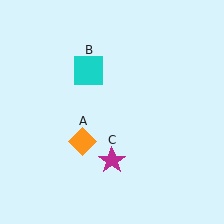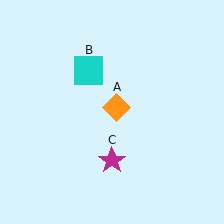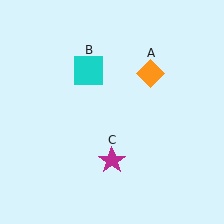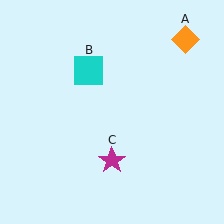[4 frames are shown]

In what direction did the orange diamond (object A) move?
The orange diamond (object A) moved up and to the right.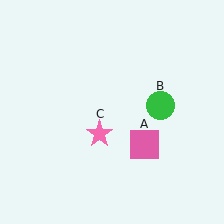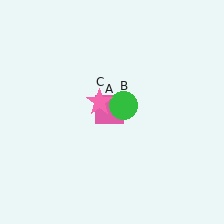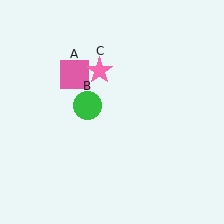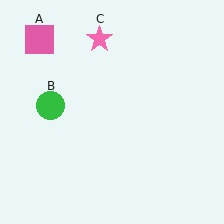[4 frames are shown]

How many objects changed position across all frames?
3 objects changed position: pink square (object A), green circle (object B), pink star (object C).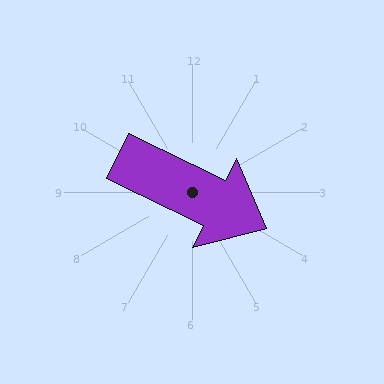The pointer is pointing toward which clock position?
Roughly 4 o'clock.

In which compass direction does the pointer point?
Southeast.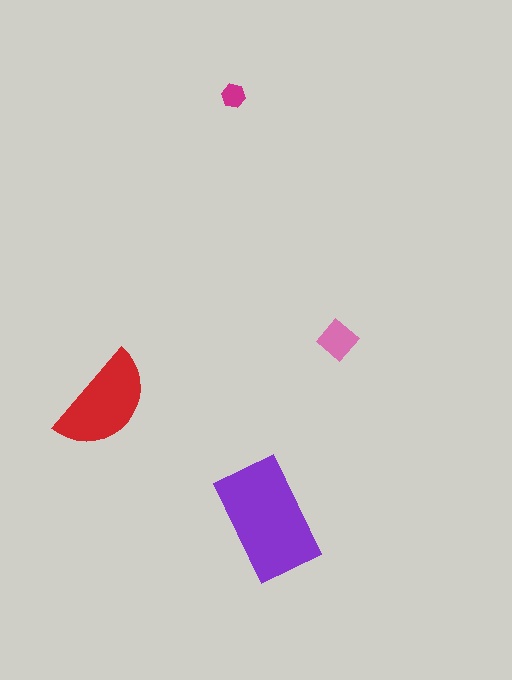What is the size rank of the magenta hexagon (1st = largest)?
4th.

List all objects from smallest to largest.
The magenta hexagon, the pink diamond, the red semicircle, the purple rectangle.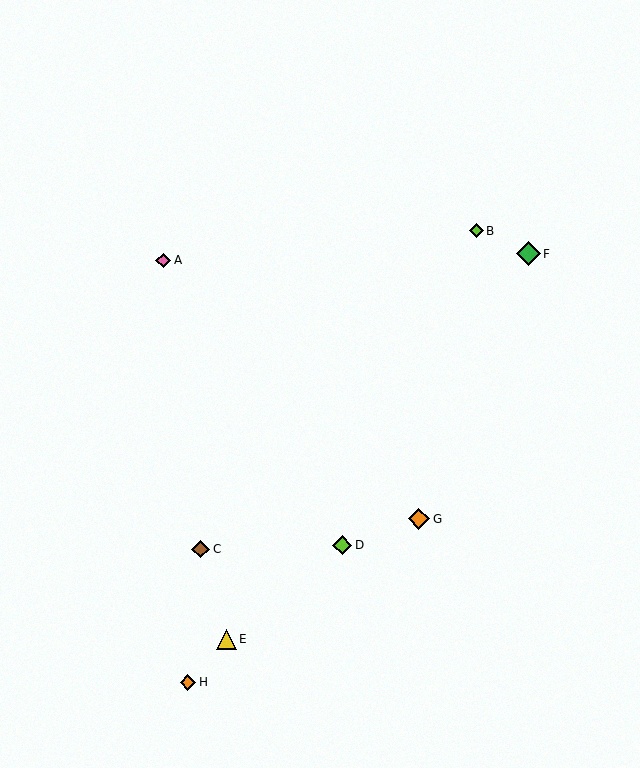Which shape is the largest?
The green diamond (labeled F) is the largest.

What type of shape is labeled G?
Shape G is an orange diamond.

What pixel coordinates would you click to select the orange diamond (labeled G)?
Click at (419, 519) to select the orange diamond G.